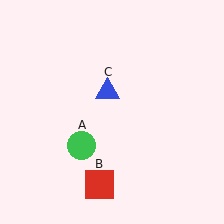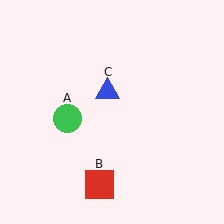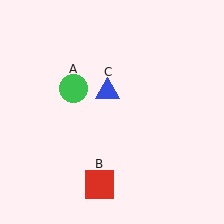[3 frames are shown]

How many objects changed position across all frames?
1 object changed position: green circle (object A).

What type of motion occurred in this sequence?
The green circle (object A) rotated clockwise around the center of the scene.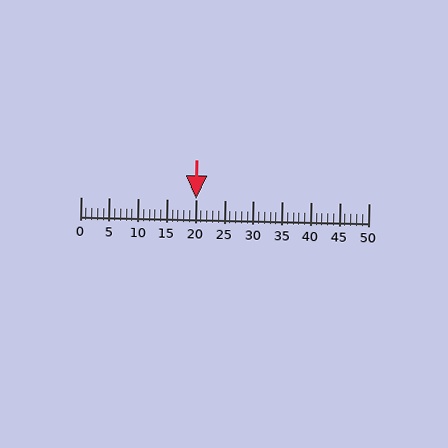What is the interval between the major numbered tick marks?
The major tick marks are spaced 5 units apart.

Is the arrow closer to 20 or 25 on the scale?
The arrow is closer to 20.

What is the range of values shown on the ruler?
The ruler shows values from 0 to 50.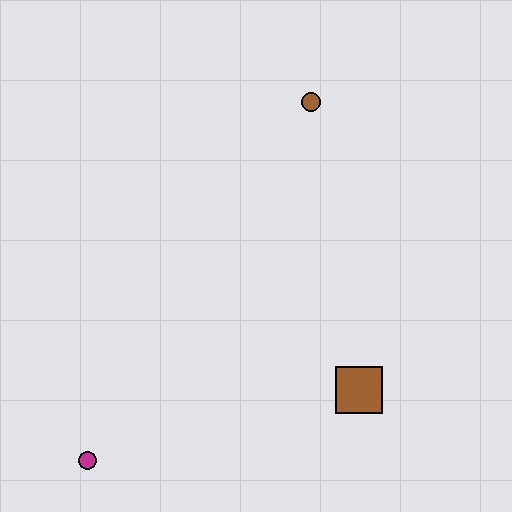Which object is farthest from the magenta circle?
The brown circle is farthest from the magenta circle.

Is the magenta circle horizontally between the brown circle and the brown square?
No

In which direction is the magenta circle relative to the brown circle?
The magenta circle is below the brown circle.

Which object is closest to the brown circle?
The brown square is closest to the brown circle.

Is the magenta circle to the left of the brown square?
Yes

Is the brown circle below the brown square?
No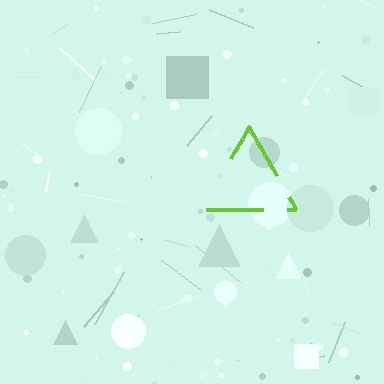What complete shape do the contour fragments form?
The contour fragments form a triangle.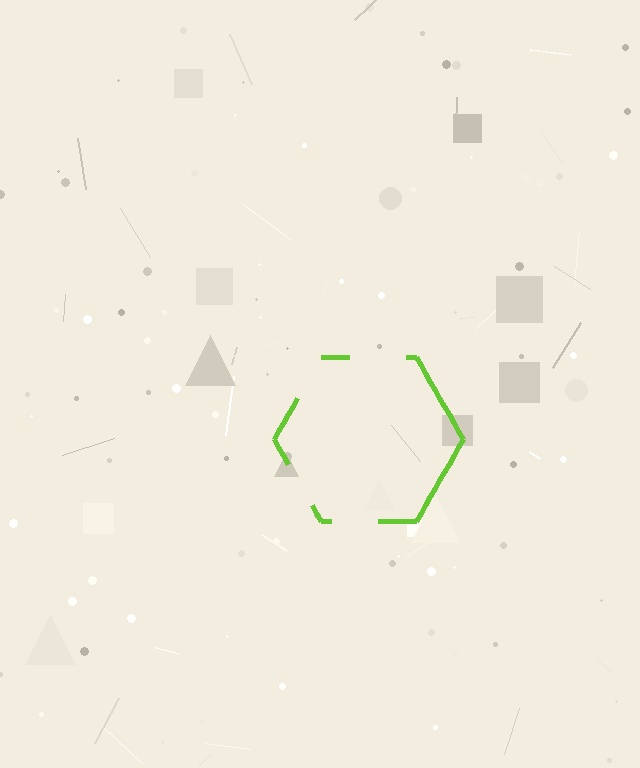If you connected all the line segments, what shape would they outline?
They would outline a hexagon.